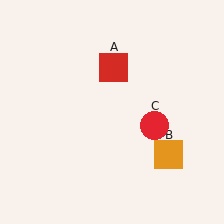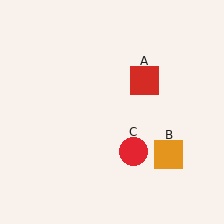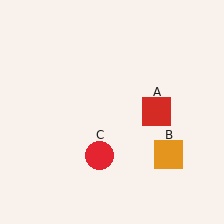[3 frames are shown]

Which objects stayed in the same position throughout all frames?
Orange square (object B) remained stationary.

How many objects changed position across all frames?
2 objects changed position: red square (object A), red circle (object C).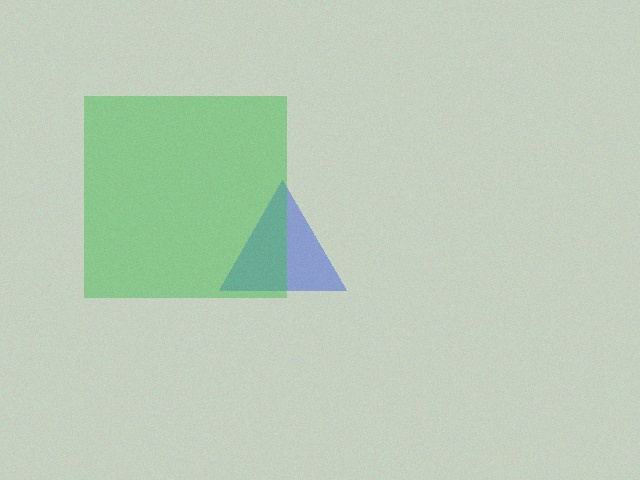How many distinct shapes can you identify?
There are 2 distinct shapes: a blue triangle, a green square.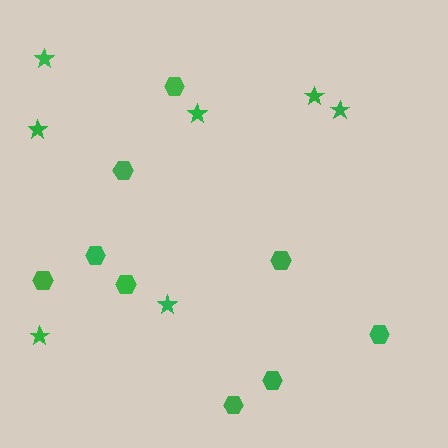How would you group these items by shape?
There are 2 groups: one group of hexagons (9) and one group of stars (7).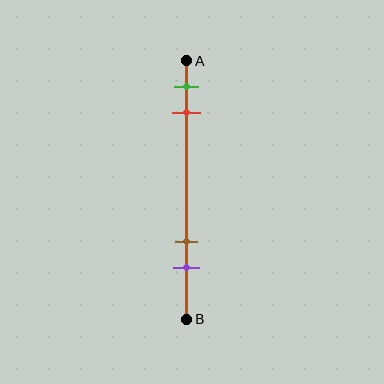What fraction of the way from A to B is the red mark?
The red mark is approximately 20% (0.2) of the way from A to B.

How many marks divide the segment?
There are 4 marks dividing the segment.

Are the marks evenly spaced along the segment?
No, the marks are not evenly spaced.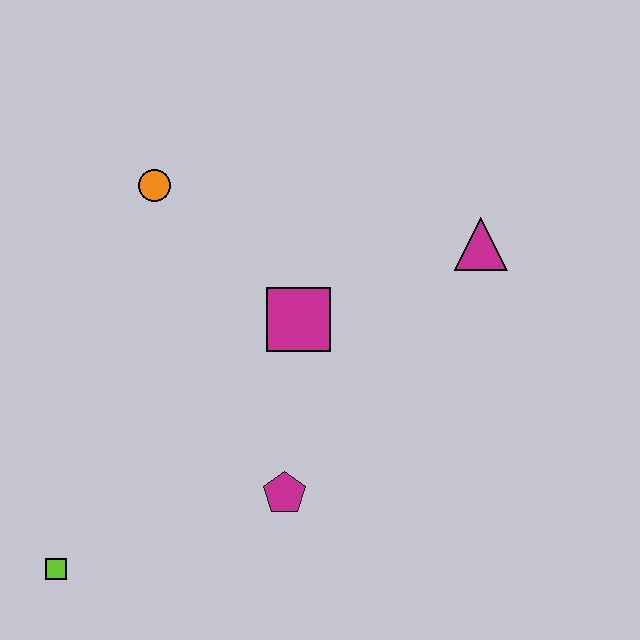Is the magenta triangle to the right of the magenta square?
Yes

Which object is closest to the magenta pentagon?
The magenta square is closest to the magenta pentagon.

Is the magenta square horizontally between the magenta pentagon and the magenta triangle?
Yes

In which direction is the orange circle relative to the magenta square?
The orange circle is to the left of the magenta square.